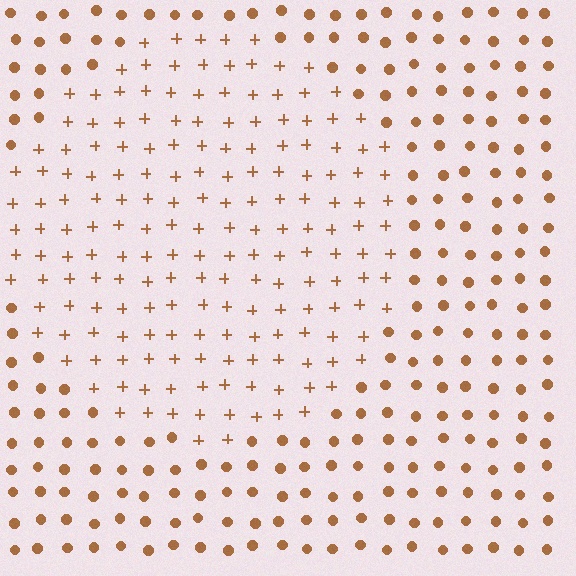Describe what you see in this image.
The image is filled with small brown elements arranged in a uniform grid. A circle-shaped region contains plus signs, while the surrounding area contains circles. The boundary is defined purely by the change in element shape.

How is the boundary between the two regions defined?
The boundary is defined by a change in element shape: plus signs inside vs. circles outside. All elements share the same color and spacing.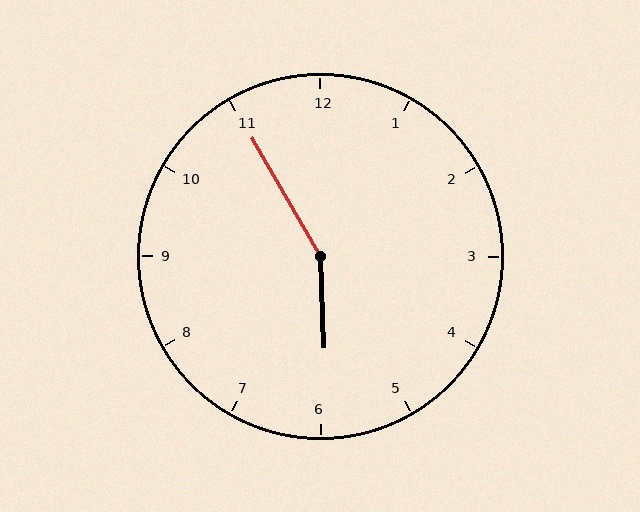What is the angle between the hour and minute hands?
Approximately 152 degrees.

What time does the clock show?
5:55.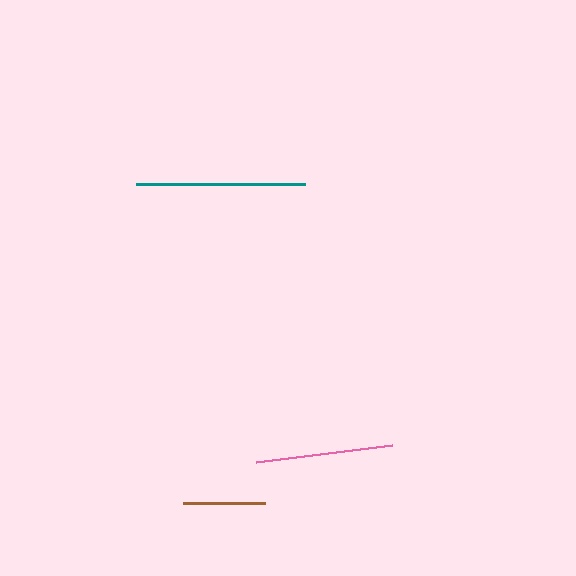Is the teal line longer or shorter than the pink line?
The teal line is longer than the pink line.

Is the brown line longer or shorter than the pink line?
The pink line is longer than the brown line.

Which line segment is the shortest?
The brown line is the shortest at approximately 83 pixels.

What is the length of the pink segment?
The pink segment is approximately 137 pixels long.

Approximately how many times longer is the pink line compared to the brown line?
The pink line is approximately 1.7 times the length of the brown line.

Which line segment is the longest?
The teal line is the longest at approximately 169 pixels.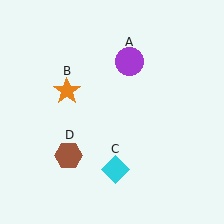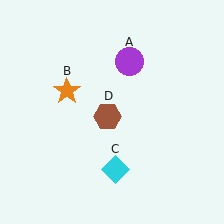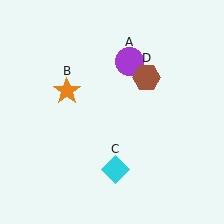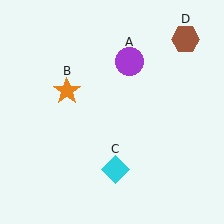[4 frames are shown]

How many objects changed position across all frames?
1 object changed position: brown hexagon (object D).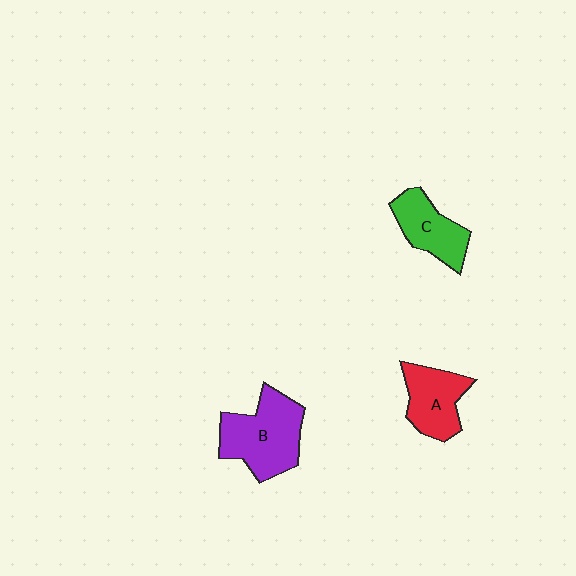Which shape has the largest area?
Shape B (purple).